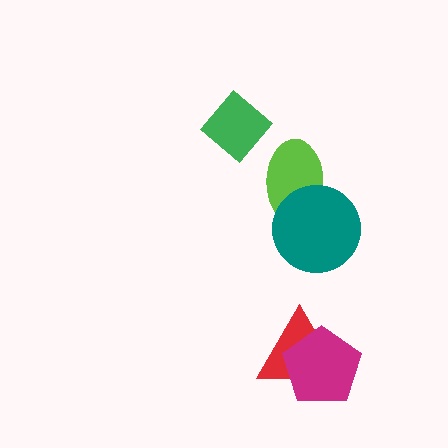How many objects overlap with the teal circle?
1 object overlaps with the teal circle.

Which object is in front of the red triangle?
The magenta pentagon is in front of the red triangle.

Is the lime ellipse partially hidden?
Yes, it is partially covered by another shape.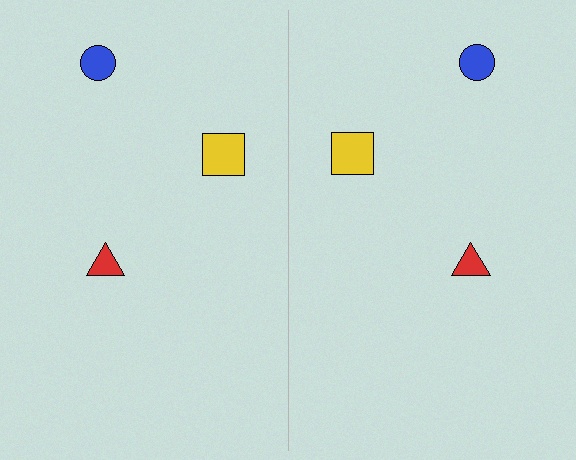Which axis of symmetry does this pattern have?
The pattern has a vertical axis of symmetry running through the center of the image.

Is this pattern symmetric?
Yes, this pattern has bilateral (reflection) symmetry.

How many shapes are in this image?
There are 6 shapes in this image.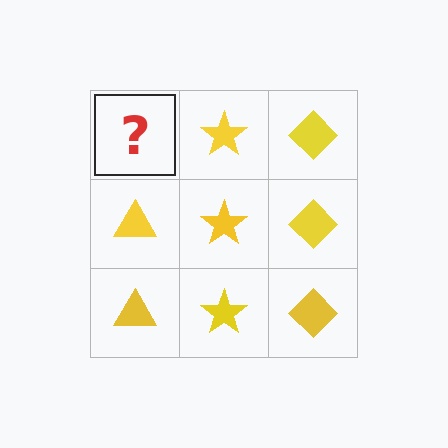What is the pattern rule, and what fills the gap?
The rule is that each column has a consistent shape. The gap should be filled with a yellow triangle.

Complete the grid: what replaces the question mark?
The question mark should be replaced with a yellow triangle.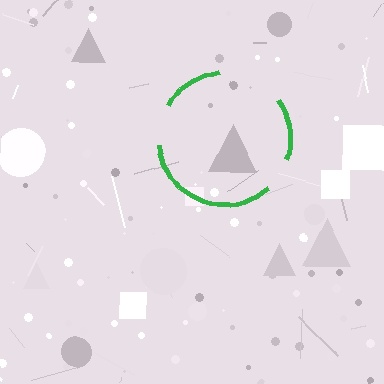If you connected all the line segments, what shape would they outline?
They would outline a circle.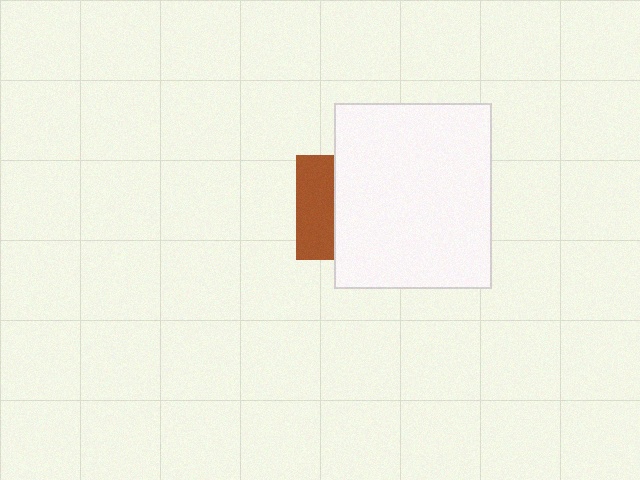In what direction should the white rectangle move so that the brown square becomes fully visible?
The white rectangle should move right. That is the shortest direction to clear the overlap and leave the brown square fully visible.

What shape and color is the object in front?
The object in front is a white rectangle.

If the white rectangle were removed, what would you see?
You would see the complete brown square.